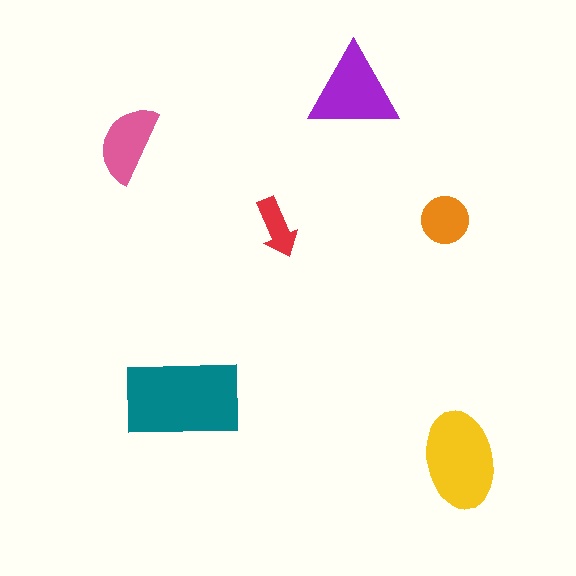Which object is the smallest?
The red arrow.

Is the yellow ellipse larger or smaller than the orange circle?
Larger.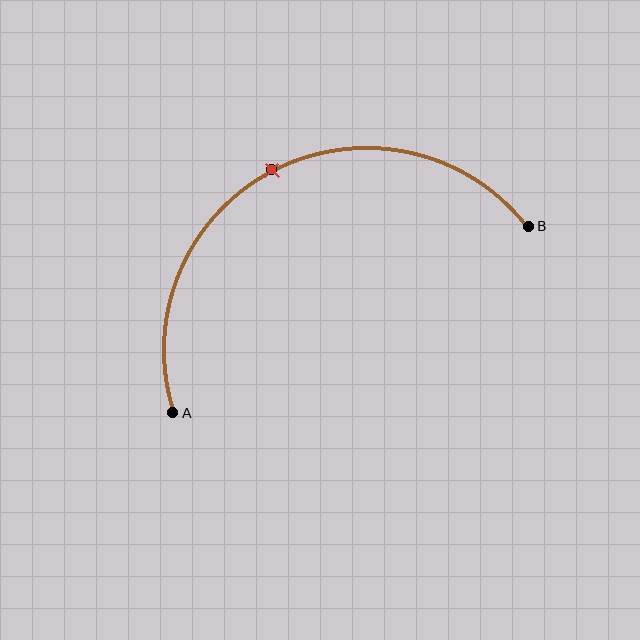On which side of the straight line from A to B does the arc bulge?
The arc bulges above the straight line connecting A and B.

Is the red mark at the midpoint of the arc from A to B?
Yes. The red mark lies on the arc at equal arc-length from both A and B — it is the arc midpoint.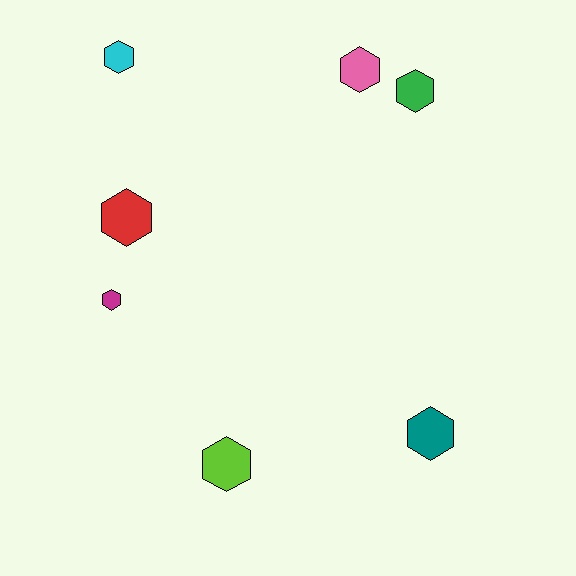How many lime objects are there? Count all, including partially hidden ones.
There is 1 lime object.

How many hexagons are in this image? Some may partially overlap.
There are 7 hexagons.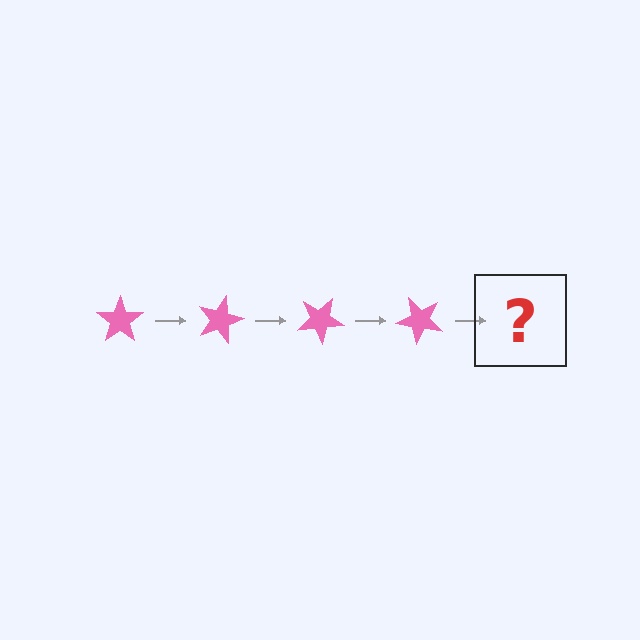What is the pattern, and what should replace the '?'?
The pattern is that the star rotates 15 degrees each step. The '?' should be a pink star rotated 60 degrees.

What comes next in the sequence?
The next element should be a pink star rotated 60 degrees.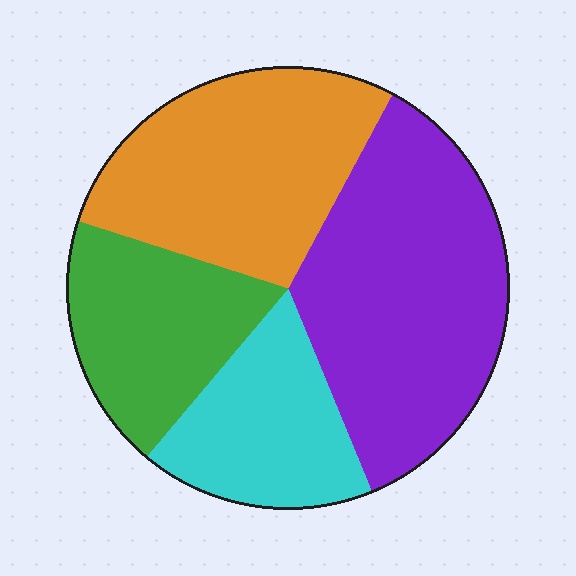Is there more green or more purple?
Purple.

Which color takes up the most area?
Purple, at roughly 35%.